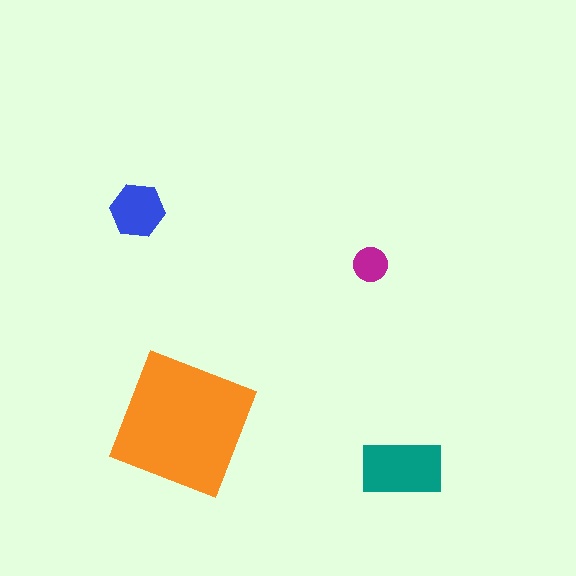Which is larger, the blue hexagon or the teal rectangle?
The teal rectangle.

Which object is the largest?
The orange square.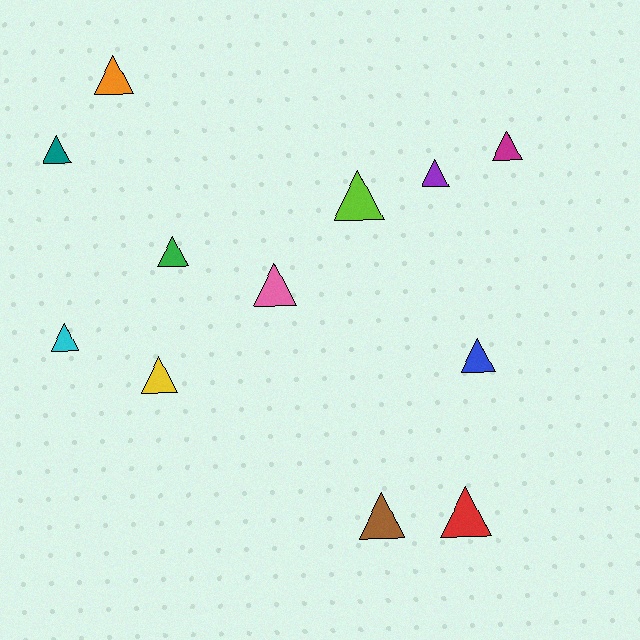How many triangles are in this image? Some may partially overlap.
There are 12 triangles.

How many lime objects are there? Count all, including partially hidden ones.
There is 1 lime object.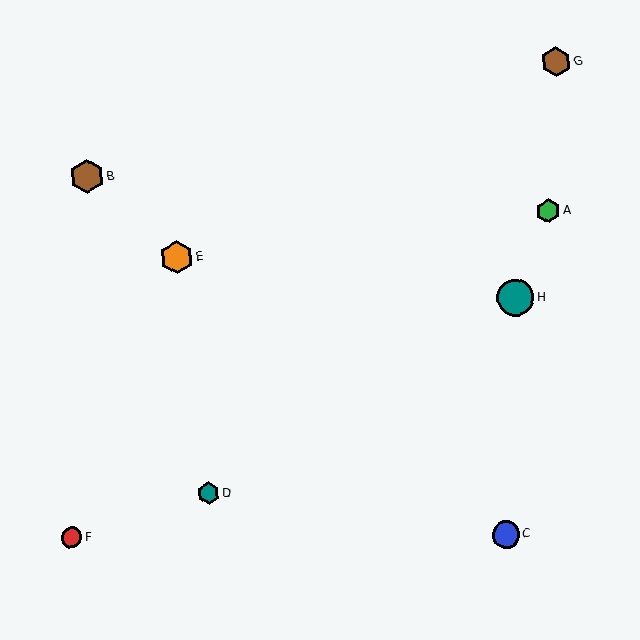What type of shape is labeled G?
Shape G is a brown hexagon.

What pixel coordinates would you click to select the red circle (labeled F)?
Click at (72, 538) to select the red circle F.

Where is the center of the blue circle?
The center of the blue circle is at (506, 535).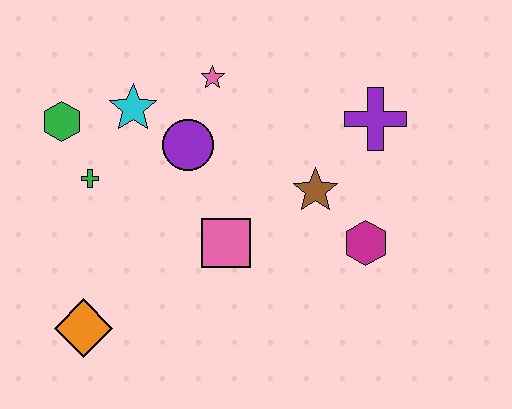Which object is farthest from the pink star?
The orange diamond is farthest from the pink star.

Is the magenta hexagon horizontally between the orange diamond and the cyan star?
No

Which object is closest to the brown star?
The magenta hexagon is closest to the brown star.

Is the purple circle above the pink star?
No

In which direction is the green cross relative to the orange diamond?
The green cross is above the orange diamond.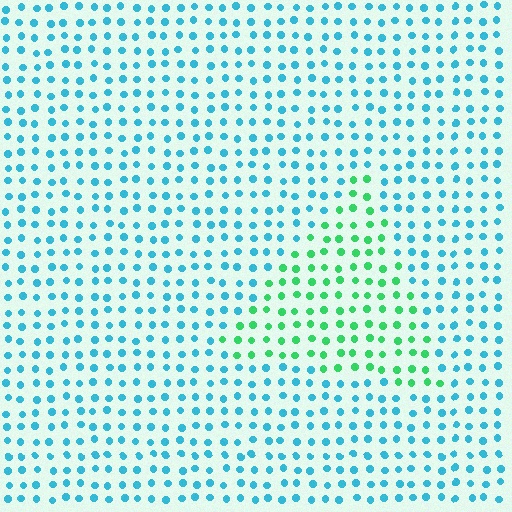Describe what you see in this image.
The image is filled with small cyan elements in a uniform arrangement. A triangle-shaped region is visible where the elements are tinted to a slightly different hue, forming a subtle color boundary.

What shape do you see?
I see a triangle.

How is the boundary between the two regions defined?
The boundary is defined purely by a slight shift in hue (about 52 degrees). Spacing, size, and orientation are identical on both sides.